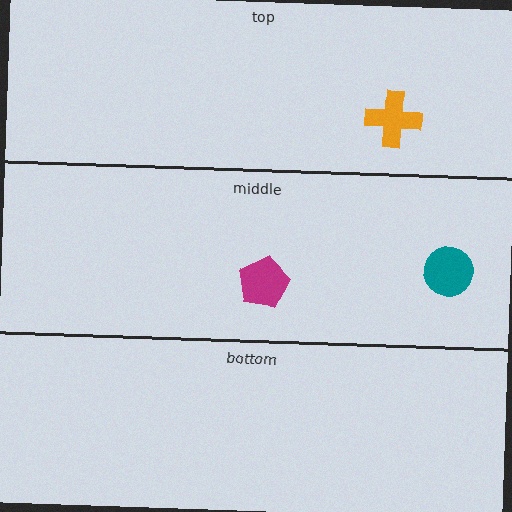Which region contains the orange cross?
The top region.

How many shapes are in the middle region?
2.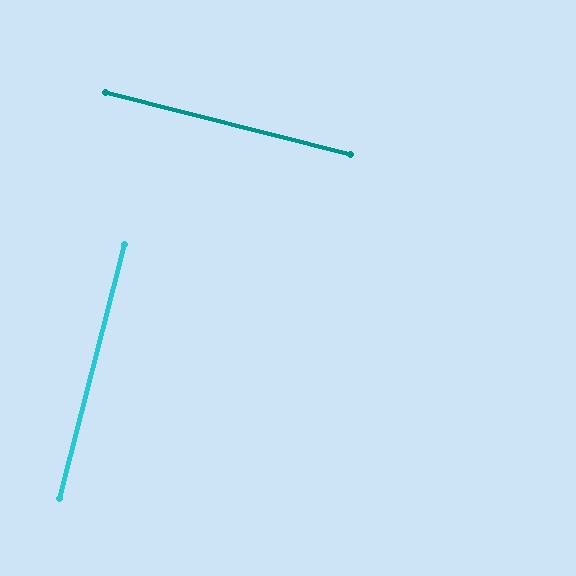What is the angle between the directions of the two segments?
Approximately 90 degrees.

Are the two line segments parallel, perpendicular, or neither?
Perpendicular — they meet at approximately 90°.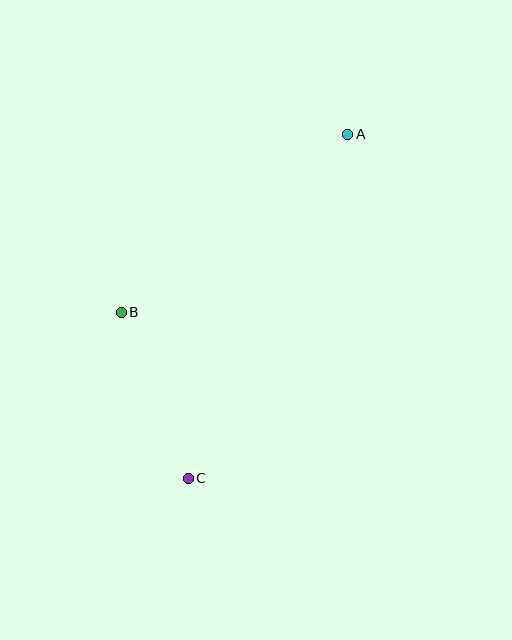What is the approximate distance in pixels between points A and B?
The distance between A and B is approximately 288 pixels.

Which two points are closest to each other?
Points B and C are closest to each other.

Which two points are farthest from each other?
Points A and C are farthest from each other.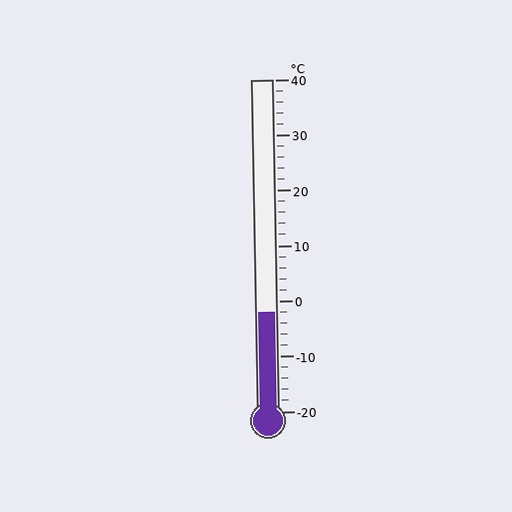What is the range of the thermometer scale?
The thermometer scale ranges from -20°C to 40°C.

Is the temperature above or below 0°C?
The temperature is below 0°C.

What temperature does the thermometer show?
The thermometer shows approximately -2°C.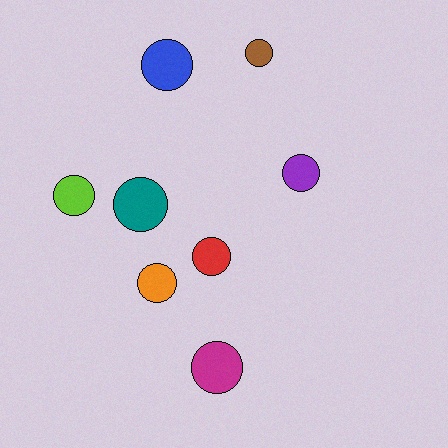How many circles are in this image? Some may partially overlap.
There are 8 circles.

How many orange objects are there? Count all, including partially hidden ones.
There is 1 orange object.